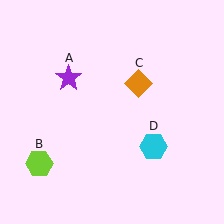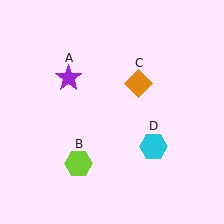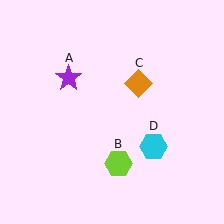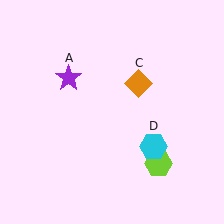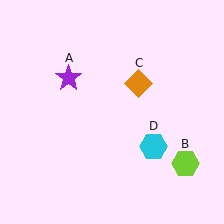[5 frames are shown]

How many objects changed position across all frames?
1 object changed position: lime hexagon (object B).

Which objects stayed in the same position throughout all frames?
Purple star (object A) and orange diamond (object C) and cyan hexagon (object D) remained stationary.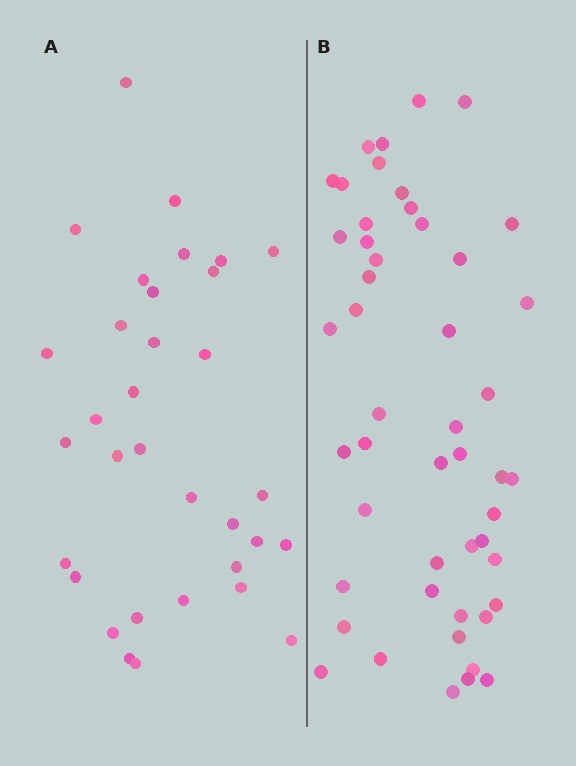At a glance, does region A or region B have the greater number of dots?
Region B (the right region) has more dots.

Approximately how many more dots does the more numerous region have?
Region B has approximately 15 more dots than region A.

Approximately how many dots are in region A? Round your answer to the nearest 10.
About 30 dots. (The exact count is 33, which rounds to 30.)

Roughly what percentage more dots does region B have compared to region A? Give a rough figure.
About 50% more.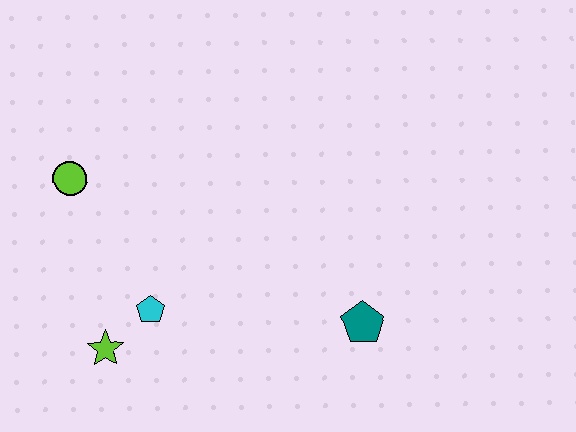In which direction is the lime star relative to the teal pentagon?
The lime star is to the left of the teal pentagon.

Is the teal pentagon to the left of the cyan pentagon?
No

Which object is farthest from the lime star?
The teal pentagon is farthest from the lime star.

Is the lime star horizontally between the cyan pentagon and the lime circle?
Yes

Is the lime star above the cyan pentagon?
No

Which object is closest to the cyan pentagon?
The lime star is closest to the cyan pentagon.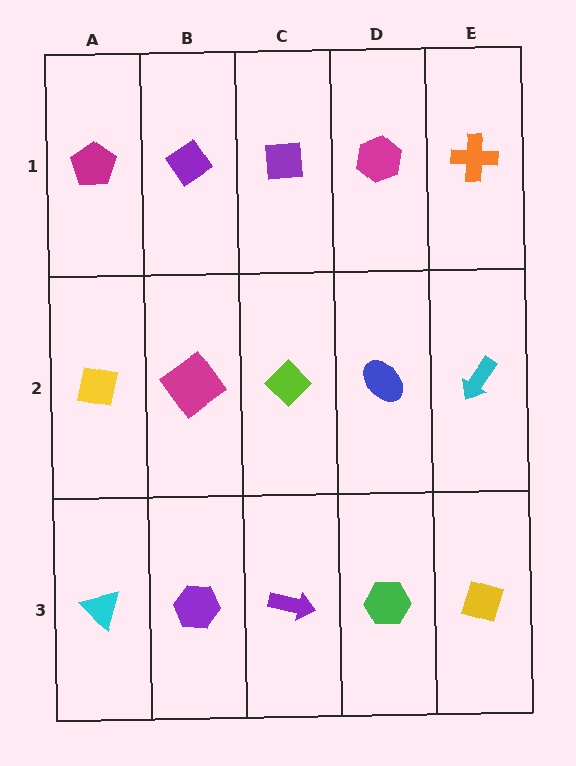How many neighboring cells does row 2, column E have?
3.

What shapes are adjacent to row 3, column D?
A blue ellipse (row 2, column D), a purple arrow (row 3, column C), a yellow diamond (row 3, column E).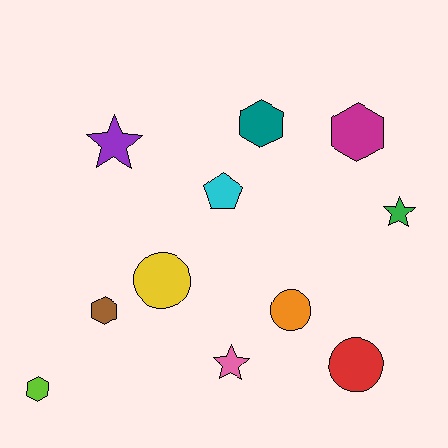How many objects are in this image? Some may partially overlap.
There are 11 objects.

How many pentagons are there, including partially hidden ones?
There is 1 pentagon.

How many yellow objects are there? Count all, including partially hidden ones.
There is 1 yellow object.